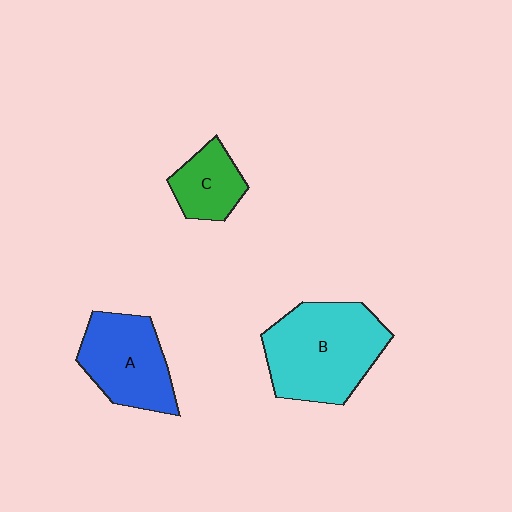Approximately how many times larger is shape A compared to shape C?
Approximately 1.7 times.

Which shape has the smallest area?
Shape C (green).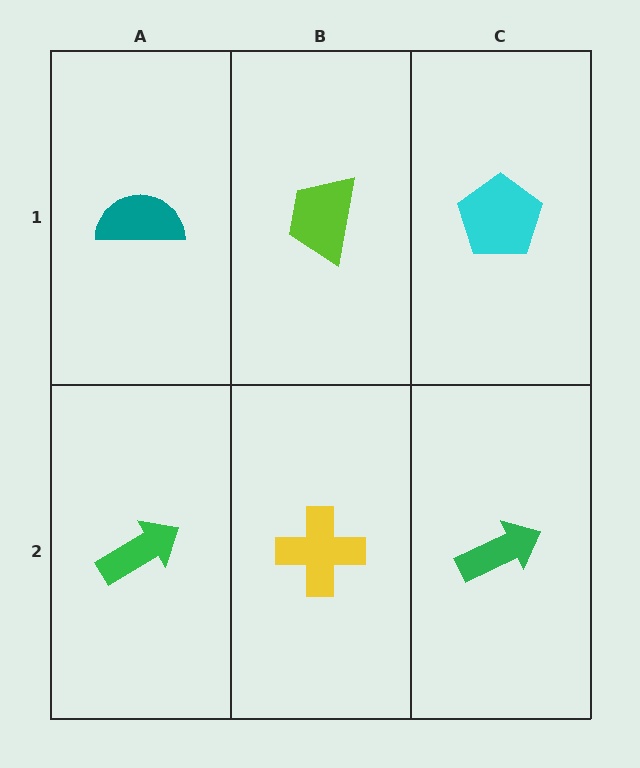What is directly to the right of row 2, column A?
A yellow cross.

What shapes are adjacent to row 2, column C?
A cyan pentagon (row 1, column C), a yellow cross (row 2, column B).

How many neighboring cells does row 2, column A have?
2.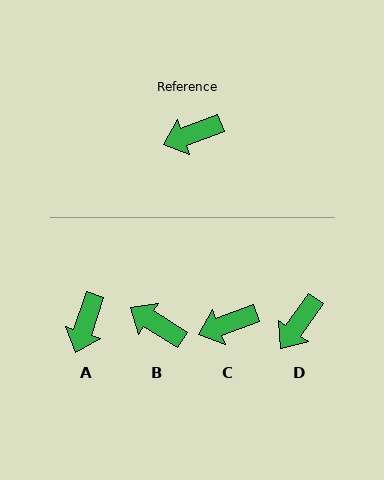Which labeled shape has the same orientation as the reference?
C.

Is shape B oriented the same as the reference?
No, it is off by about 52 degrees.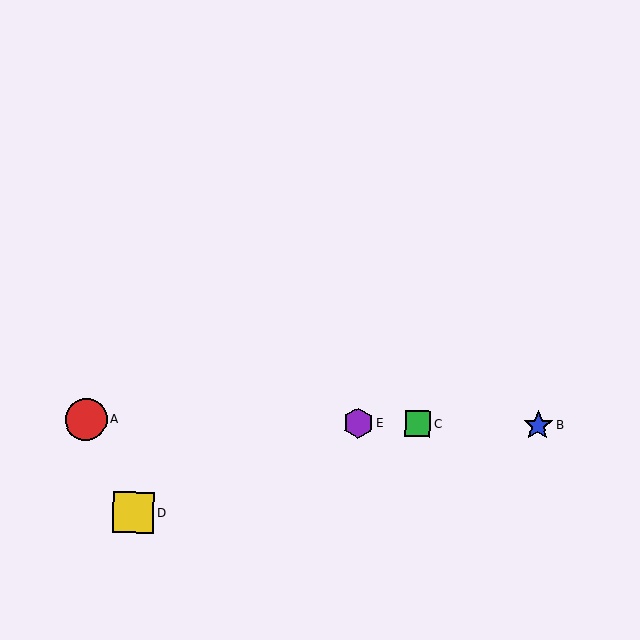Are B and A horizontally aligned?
Yes, both are at y≈425.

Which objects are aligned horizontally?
Objects A, B, C, E are aligned horizontally.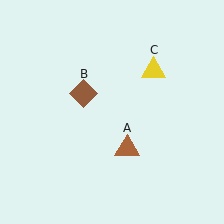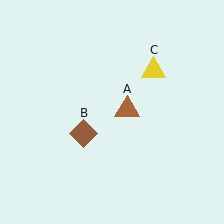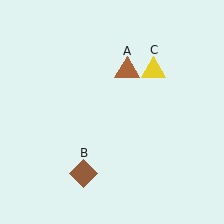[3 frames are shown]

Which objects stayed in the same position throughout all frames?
Yellow triangle (object C) remained stationary.